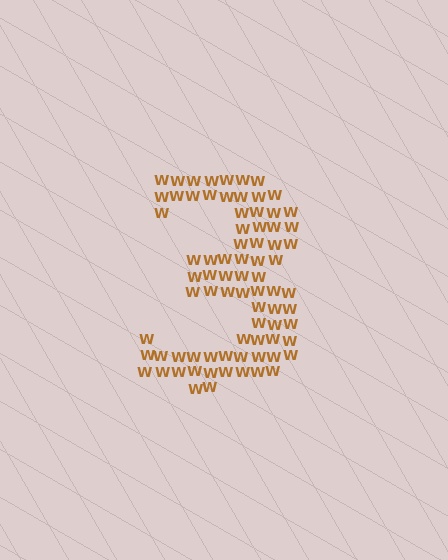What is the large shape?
The large shape is the digit 3.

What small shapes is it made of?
It is made of small letter W's.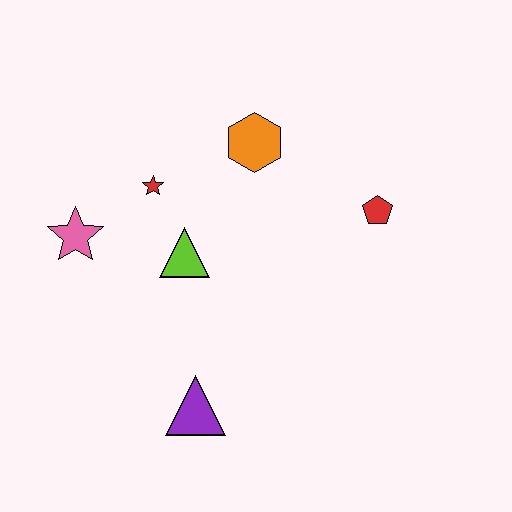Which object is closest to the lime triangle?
The red star is closest to the lime triangle.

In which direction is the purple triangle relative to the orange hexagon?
The purple triangle is below the orange hexagon.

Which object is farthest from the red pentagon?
The pink star is farthest from the red pentagon.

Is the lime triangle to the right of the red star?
Yes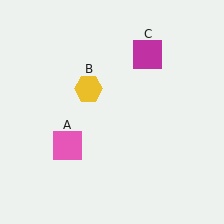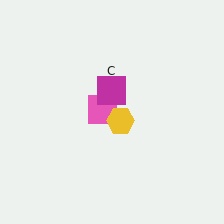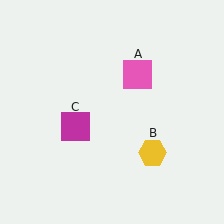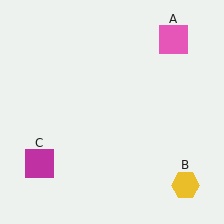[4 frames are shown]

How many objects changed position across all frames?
3 objects changed position: pink square (object A), yellow hexagon (object B), magenta square (object C).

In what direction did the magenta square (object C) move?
The magenta square (object C) moved down and to the left.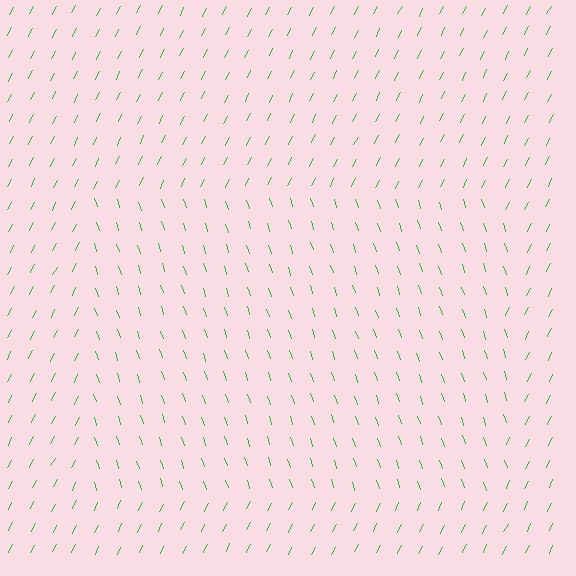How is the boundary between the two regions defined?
The boundary is defined purely by a change in line orientation (approximately 45 degrees difference). All lines are the same color and thickness.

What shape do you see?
I see a rectangle.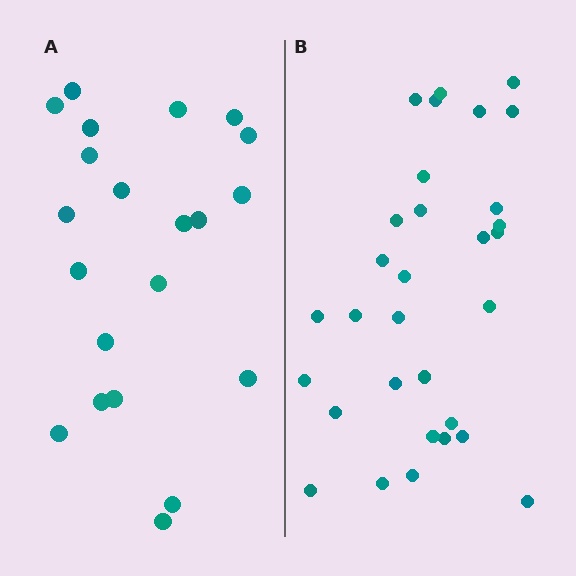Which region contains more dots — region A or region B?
Region B (the right region) has more dots.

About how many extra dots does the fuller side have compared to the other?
Region B has roughly 10 or so more dots than region A.